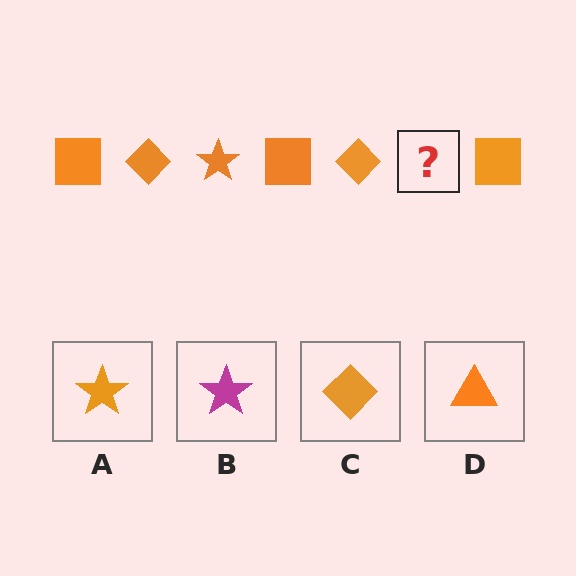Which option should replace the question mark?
Option A.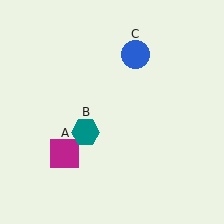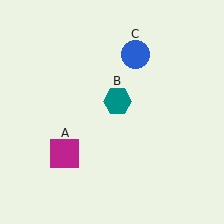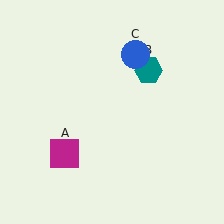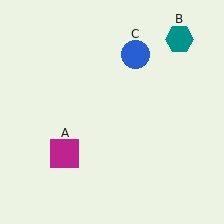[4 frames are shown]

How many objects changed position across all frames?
1 object changed position: teal hexagon (object B).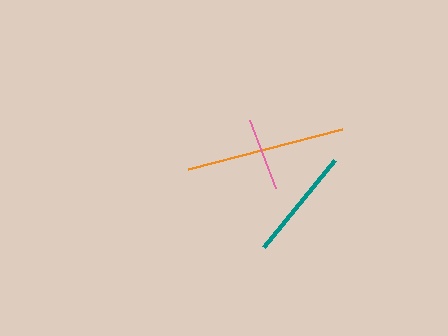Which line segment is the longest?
The orange line is the longest at approximately 159 pixels.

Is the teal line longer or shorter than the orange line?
The orange line is longer than the teal line.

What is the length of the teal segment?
The teal segment is approximately 112 pixels long.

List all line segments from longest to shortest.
From longest to shortest: orange, teal, pink.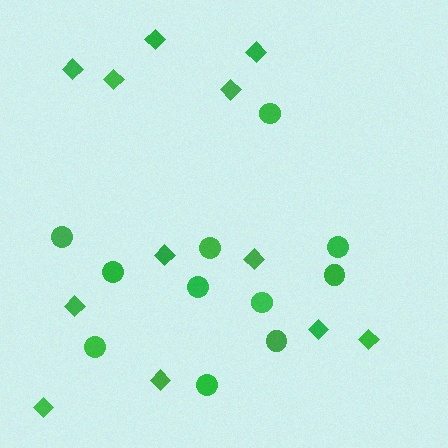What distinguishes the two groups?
There are 2 groups: one group of diamonds (12) and one group of circles (11).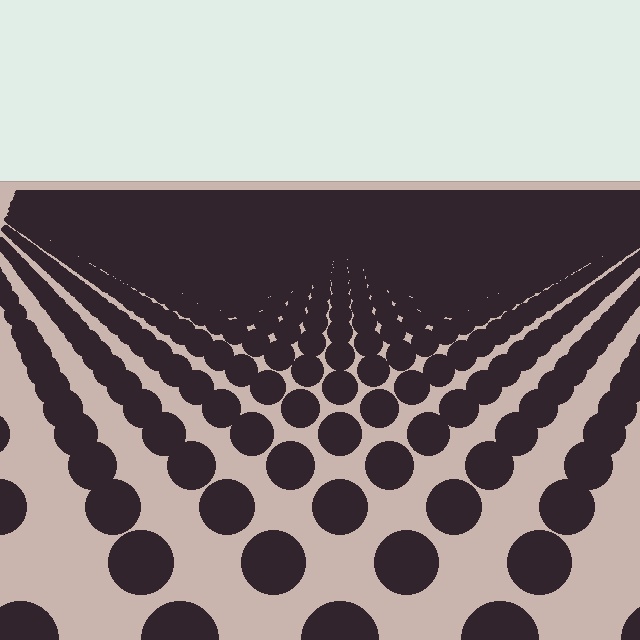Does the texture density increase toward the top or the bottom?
Density increases toward the top.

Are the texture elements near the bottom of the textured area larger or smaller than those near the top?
Larger. Near the bottom, elements are closer to the viewer and appear at a bigger on-screen size.